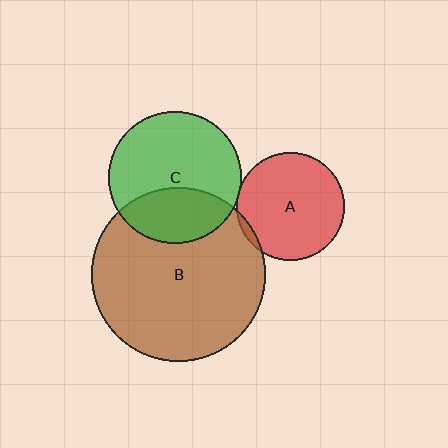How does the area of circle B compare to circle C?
Approximately 1.7 times.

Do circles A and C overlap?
Yes.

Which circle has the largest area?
Circle B (brown).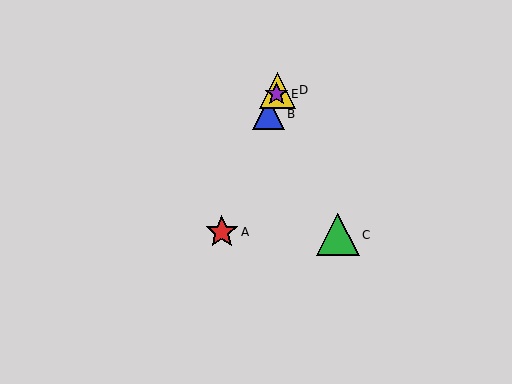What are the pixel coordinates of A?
Object A is at (222, 232).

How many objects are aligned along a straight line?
4 objects (A, B, D, E) are aligned along a straight line.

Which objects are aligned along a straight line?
Objects A, B, D, E are aligned along a straight line.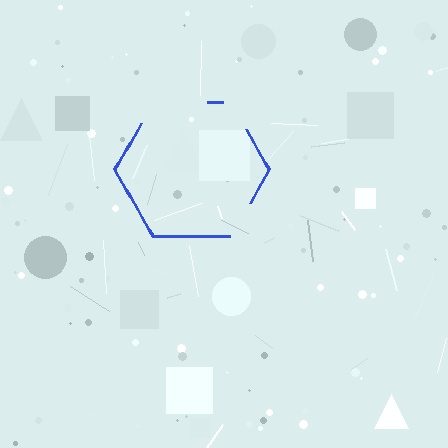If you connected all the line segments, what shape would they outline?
They would outline a hexagon.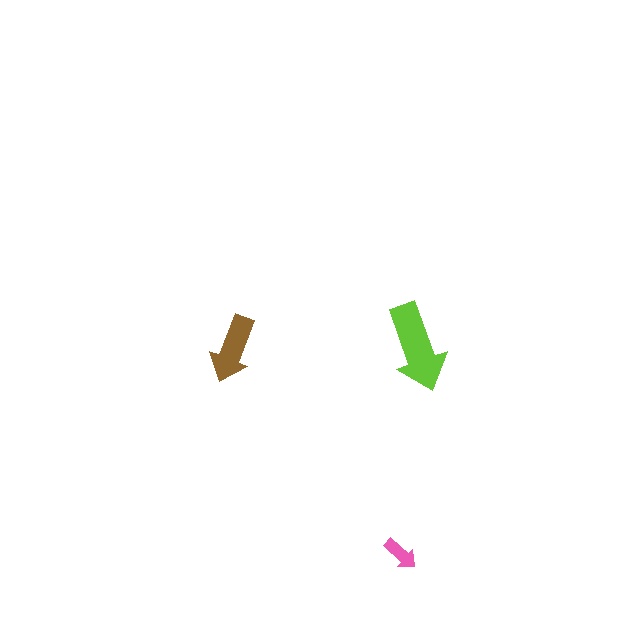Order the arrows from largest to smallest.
the lime one, the brown one, the pink one.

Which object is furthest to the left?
The brown arrow is leftmost.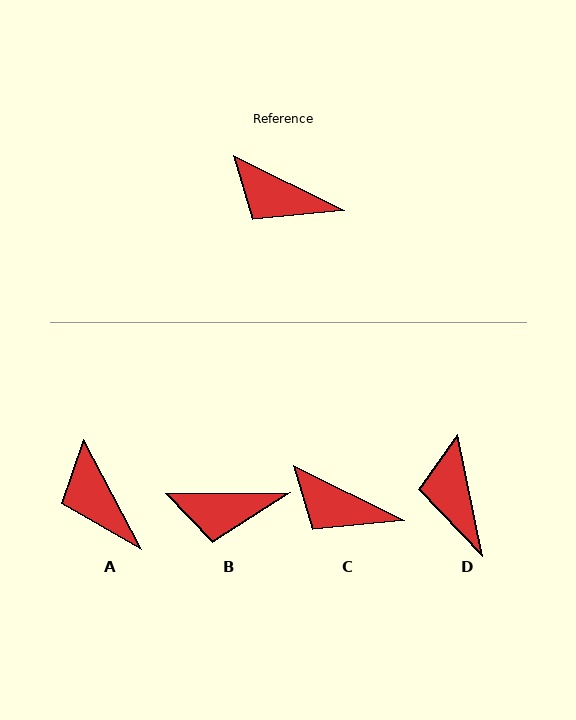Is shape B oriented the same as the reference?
No, it is off by about 27 degrees.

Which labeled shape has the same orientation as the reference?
C.